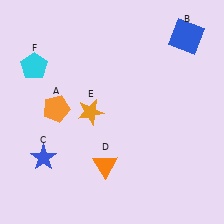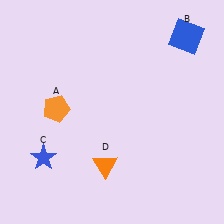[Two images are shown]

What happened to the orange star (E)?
The orange star (E) was removed in Image 2. It was in the bottom-left area of Image 1.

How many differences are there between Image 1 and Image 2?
There are 2 differences between the two images.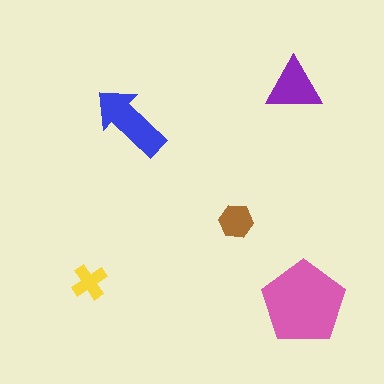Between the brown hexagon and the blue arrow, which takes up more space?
The blue arrow.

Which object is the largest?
The pink pentagon.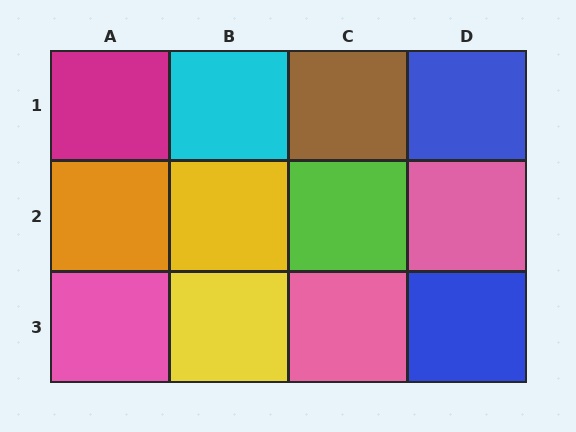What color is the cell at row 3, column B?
Yellow.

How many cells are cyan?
1 cell is cyan.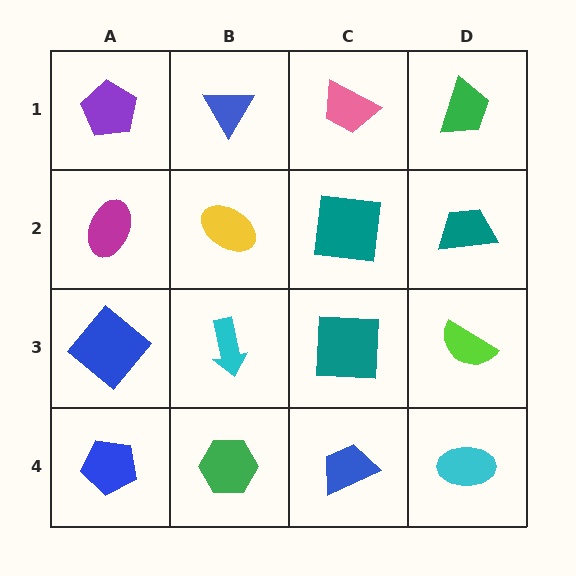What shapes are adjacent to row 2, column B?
A blue triangle (row 1, column B), a cyan arrow (row 3, column B), a magenta ellipse (row 2, column A), a teal square (row 2, column C).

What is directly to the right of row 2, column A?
A yellow ellipse.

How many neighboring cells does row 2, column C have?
4.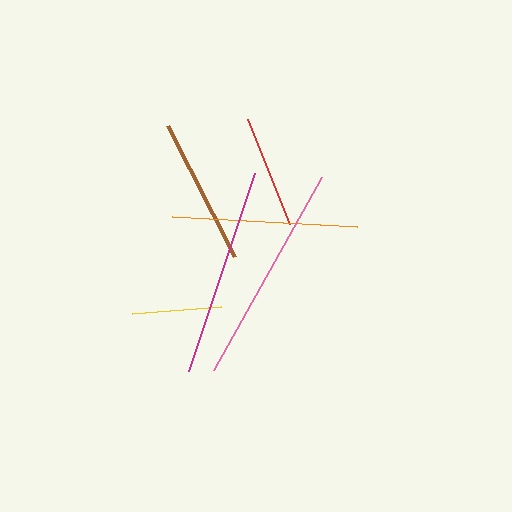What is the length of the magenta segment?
The magenta segment is approximately 208 pixels long.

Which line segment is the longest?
The pink line is the longest at approximately 222 pixels.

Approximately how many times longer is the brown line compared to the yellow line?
The brown line is approximately 1.6 times the length of the yellow line.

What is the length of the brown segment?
The brown segment is approximately 147 pixels long.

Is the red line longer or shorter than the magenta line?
The magenta line is longer than the red line.